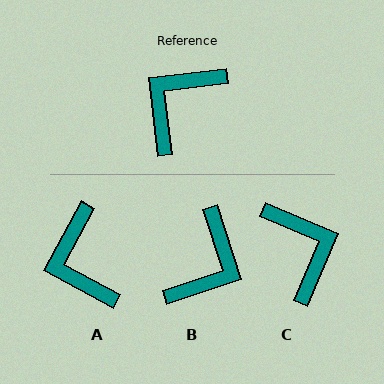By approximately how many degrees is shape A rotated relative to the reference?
Approximately 55 degrees counter-clockwise.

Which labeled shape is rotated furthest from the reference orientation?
B, about 168 degrees away.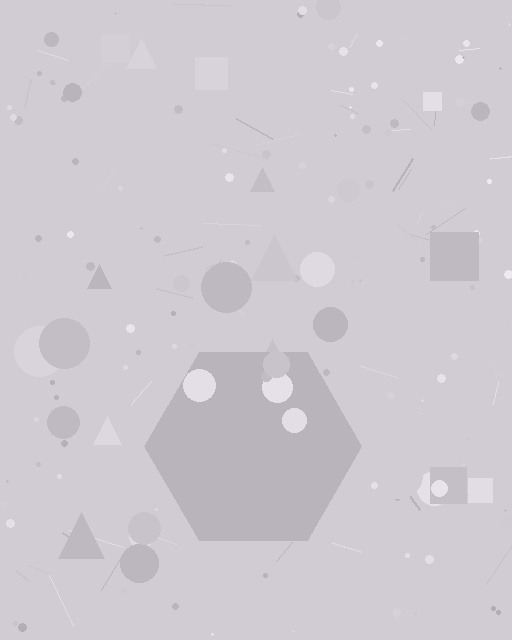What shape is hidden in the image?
A hexagon is hidden in the image.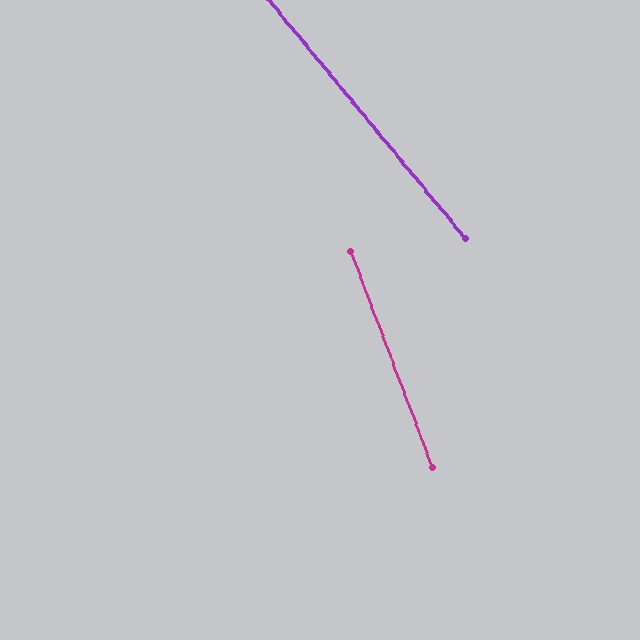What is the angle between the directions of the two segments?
Approximately 19 degrees.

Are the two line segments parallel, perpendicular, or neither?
Neither parallel nor perpendicular — they differ by about 19°.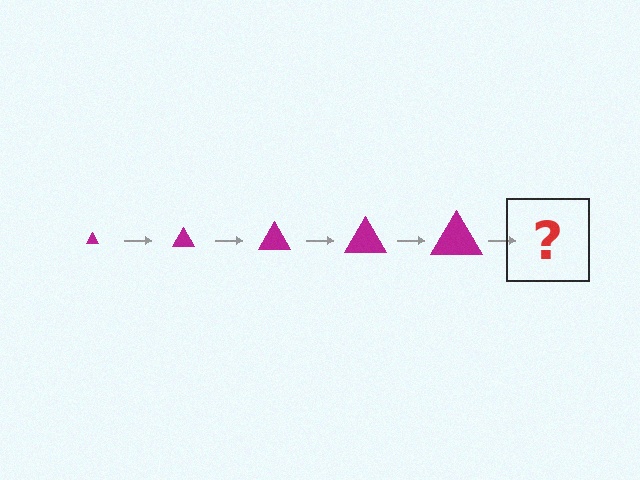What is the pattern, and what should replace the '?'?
The pattern is that the triangle gets progressively larger each step. The '?' should be a magenta triangle, larger than the previous one.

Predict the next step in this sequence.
The next step is a magenta triangle, larger than the previous one.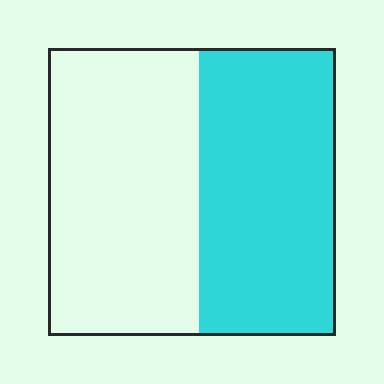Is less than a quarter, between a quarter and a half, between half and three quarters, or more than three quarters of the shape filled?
Between a quarter and a half.